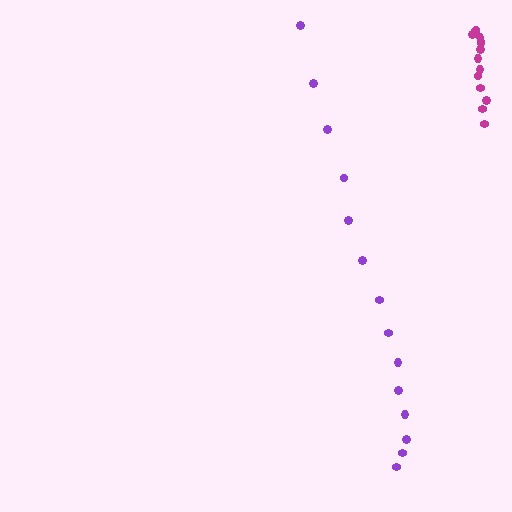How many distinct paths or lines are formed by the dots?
There are 2 distinct paths.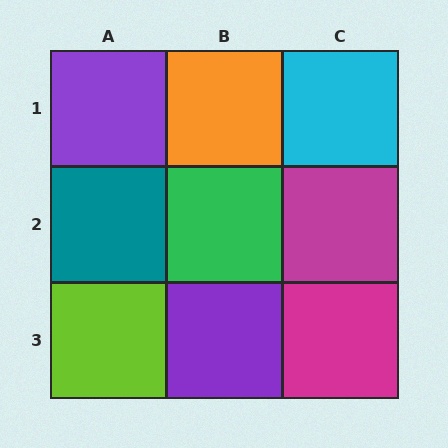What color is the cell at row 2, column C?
Magenta.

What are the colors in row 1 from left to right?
Purple, orange, cyan.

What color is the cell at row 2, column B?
Green.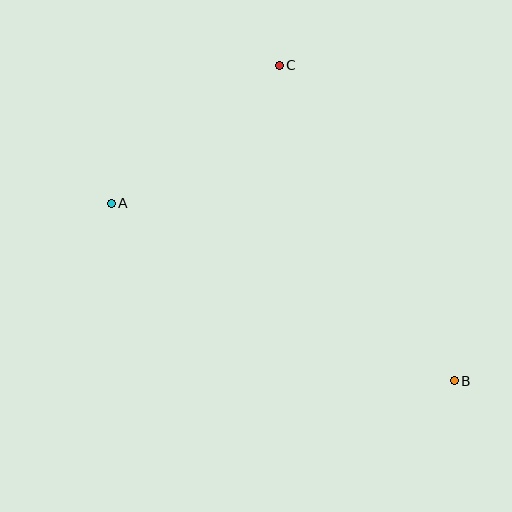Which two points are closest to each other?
Points A and C are closest to each other.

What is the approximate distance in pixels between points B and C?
The distance between B and C is approximately 361 pixels.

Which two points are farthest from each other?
Points A and B are farthest from each other.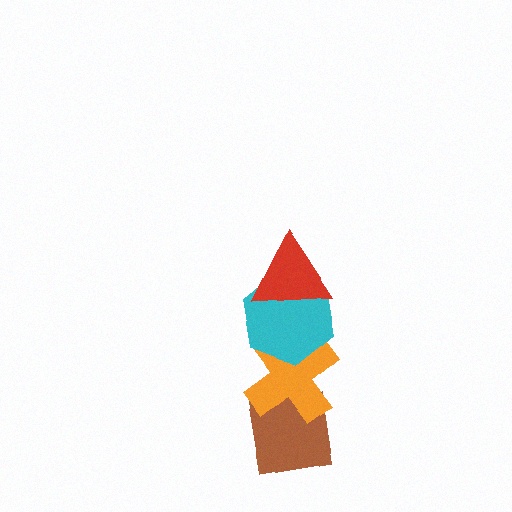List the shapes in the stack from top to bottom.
From top to bottom: the red triangle, the cyan hexagon, the orange cross, the brown square.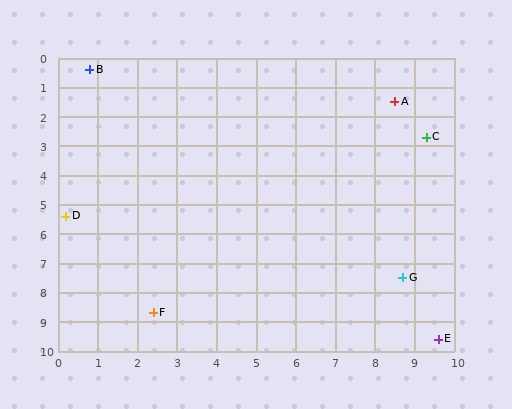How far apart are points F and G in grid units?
Points F and G are about 6.4 grid units apart.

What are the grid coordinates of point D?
Point D is at approximately (0.2, 5.4).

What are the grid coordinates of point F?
Point F is at approximately (2.4, 8.7).